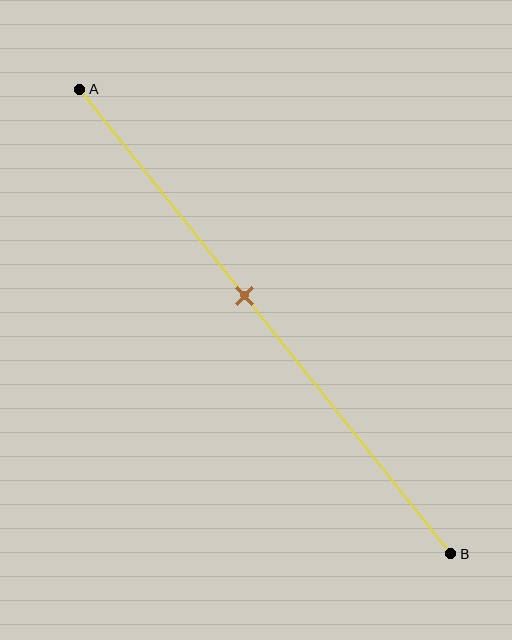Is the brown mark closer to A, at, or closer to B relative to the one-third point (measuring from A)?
The brown mark is closer to point B than the one-third point of segment AB.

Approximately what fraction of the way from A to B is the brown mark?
The brown mark is approximately 45% of the way from A to B.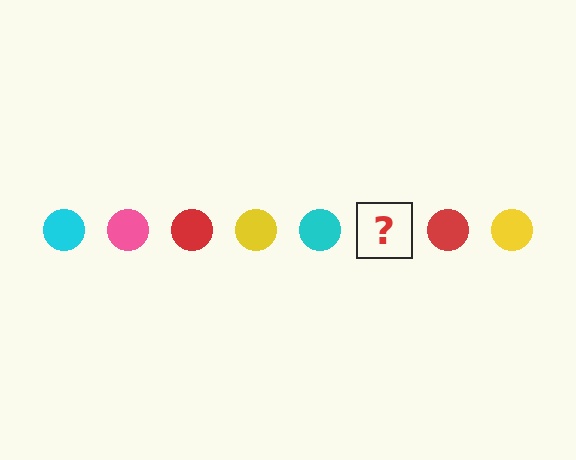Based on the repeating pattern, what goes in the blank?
The blank should be a pink circle.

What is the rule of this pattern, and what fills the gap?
The rule is that the pattern cycles through cyan, pink, red, yellow circles. The gap should be filled with a pink circle.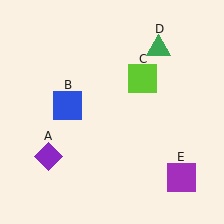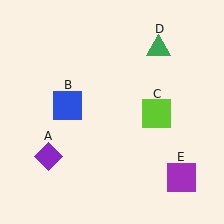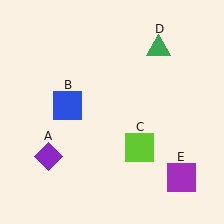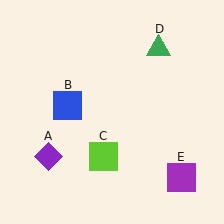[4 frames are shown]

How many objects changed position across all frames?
1 object changed position: lime square (object C).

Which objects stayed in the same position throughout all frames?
Purple diamond (object A) and blue square (object B) and green triangle (object D) and purple square (object E) remained stationary.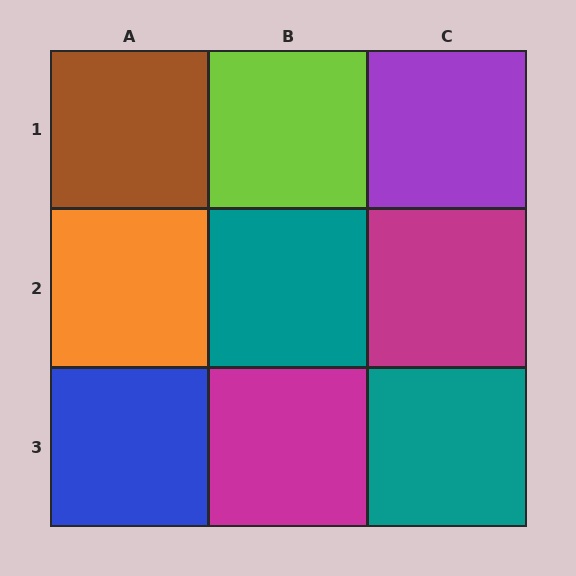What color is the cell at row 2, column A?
Orange.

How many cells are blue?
1 cell is blue.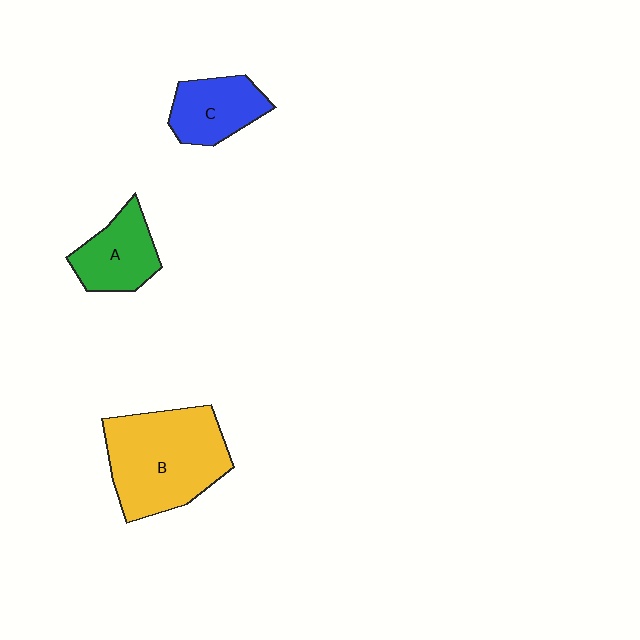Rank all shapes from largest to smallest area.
From largest to smallest: B (yellow), A (green), C (blue).